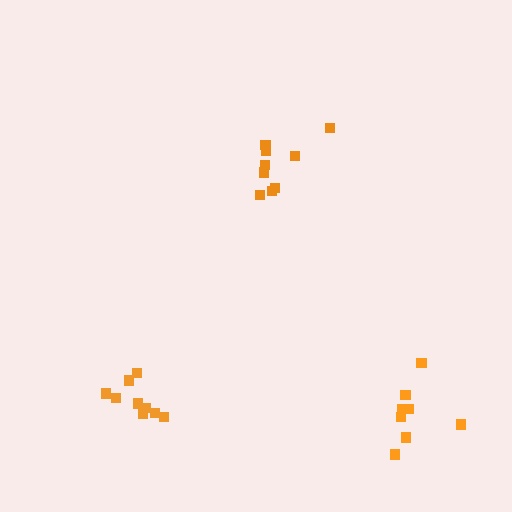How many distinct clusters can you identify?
There are 3 distinct clusters.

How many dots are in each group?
Group 1: 8 dots, Group 2: 9 dots, Group 3: 9 dots (26 total).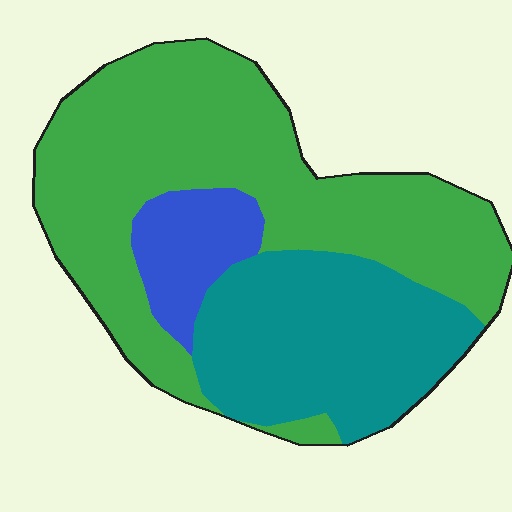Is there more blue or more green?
Green.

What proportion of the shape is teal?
Teal takes up about one third (1/3) of the shape.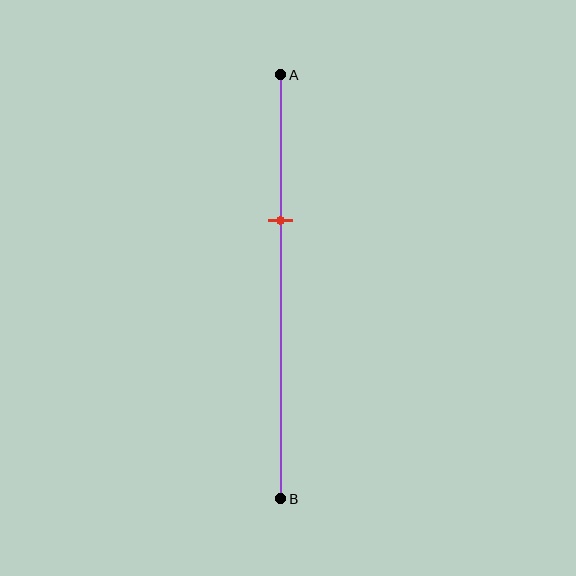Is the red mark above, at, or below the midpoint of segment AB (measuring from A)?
The red mark is above the midpoint of segment AB.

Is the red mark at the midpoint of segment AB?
No, the mark is at about 35% from A, not at the 50% midpoint.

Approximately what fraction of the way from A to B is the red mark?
The red mark is approximately 35% of the way from A to B.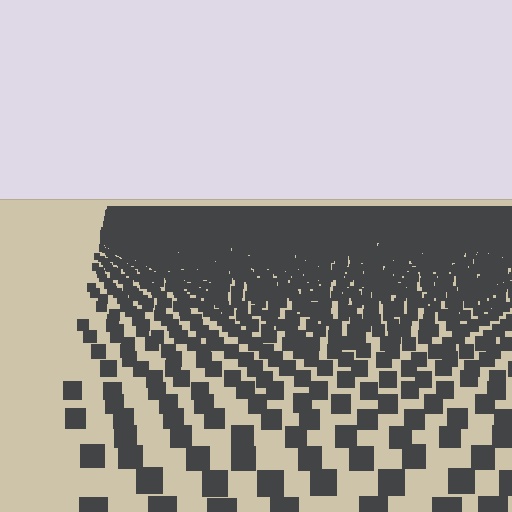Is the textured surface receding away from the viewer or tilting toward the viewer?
The surface is receding away from the viewer. Texture elements get smaller and denser toward the top.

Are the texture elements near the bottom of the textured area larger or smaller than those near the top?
Larger. Near the bottom, elements are closer to the viewer and appear at a bigger on-screen size.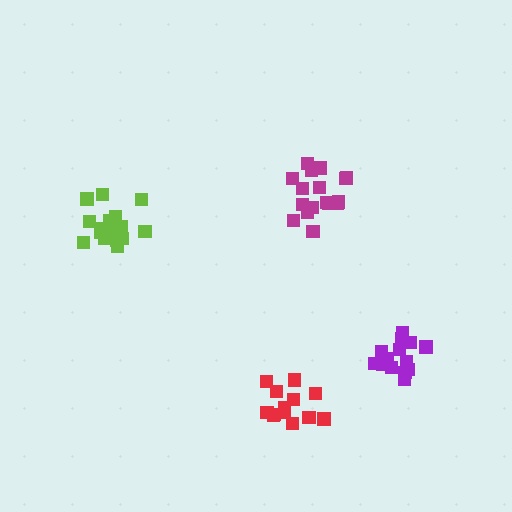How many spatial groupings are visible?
There are 4 spatial groupings.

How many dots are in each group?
Group 1: 15 dots, Group 2: 18 dots, Group 3: 17 dots, Group 4: 13 dots (63 total).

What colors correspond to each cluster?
The clusters are colored: purple, lime, magenta, red.